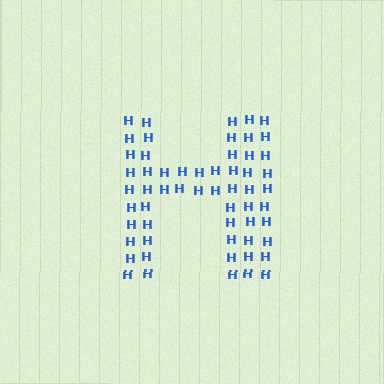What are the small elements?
The small elements are letter H's.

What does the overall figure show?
The overall figure shows the letter H.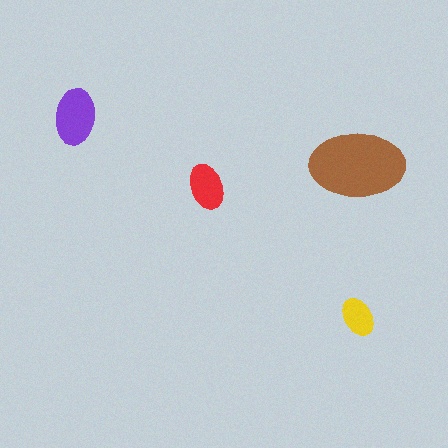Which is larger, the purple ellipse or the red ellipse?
The purple one.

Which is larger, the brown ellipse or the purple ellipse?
The brown one.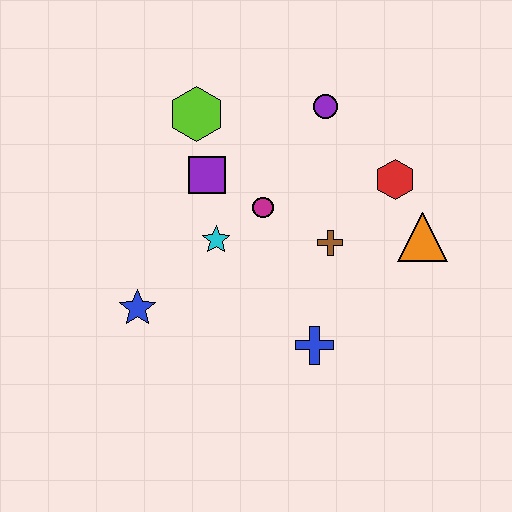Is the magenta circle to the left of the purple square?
No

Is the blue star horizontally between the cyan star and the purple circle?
No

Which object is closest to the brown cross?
The magenta circle is closest to the brown cross.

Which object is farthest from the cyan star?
The orange triangle is farthest from the cyan star.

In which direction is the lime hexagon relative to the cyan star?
The lime hexagon is above the cyan star.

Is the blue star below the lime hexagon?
Yes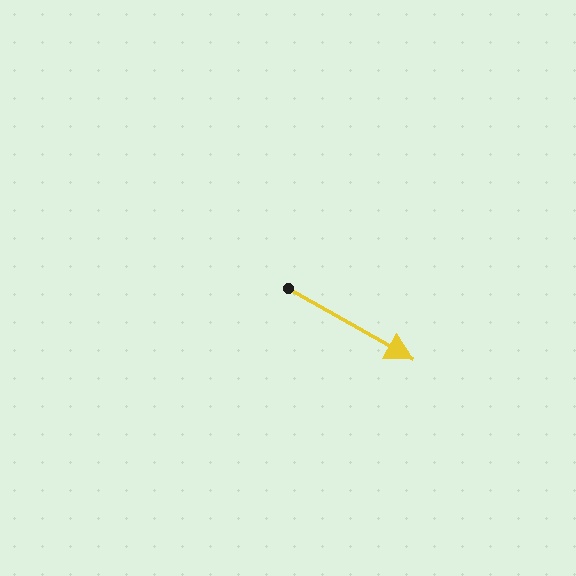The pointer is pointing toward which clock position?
Roughly 4 o'clock.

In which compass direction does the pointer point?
Southeast.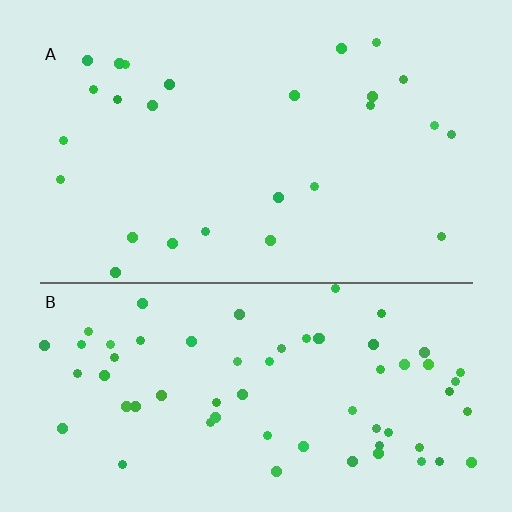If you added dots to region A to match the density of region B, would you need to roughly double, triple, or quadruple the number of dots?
Approximately triple.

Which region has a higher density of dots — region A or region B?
B (the bottom).